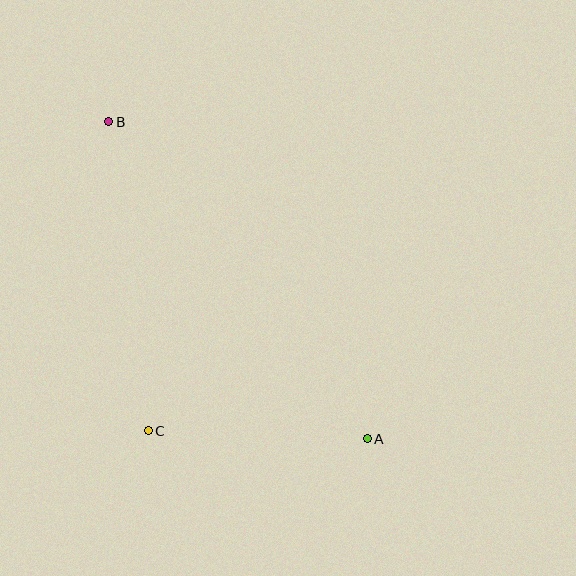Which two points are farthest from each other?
Points A and B are farthest from each other.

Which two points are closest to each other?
Points A and C are closest to each other.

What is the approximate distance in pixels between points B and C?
The distance between B and C is approximately 311 pixels.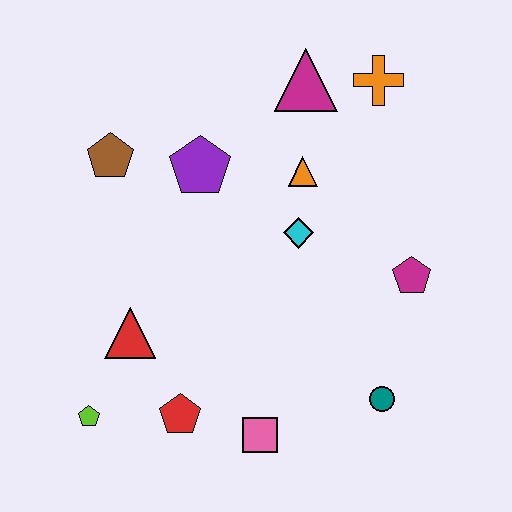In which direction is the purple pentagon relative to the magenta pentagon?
The purple pentagon is to the left of the magenta pentagon.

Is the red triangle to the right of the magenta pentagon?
No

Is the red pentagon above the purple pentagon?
No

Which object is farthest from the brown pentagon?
The teal circle is farthest from the brown pentagon.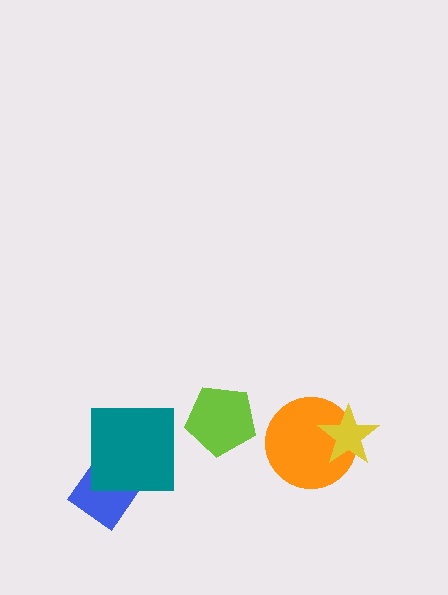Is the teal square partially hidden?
No, no other shape covers it.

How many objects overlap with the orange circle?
1 object overlaps with the orange circle.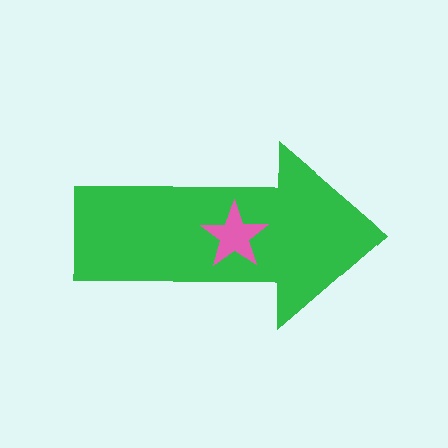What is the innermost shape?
The pink star.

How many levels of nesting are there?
2.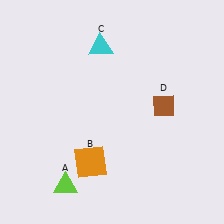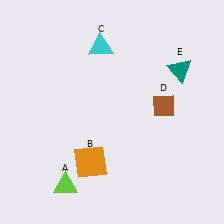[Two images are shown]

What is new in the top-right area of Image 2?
A teal triangle (E) was added in the top-right area of Image 2.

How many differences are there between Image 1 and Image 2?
There is 1 difference between the two images.